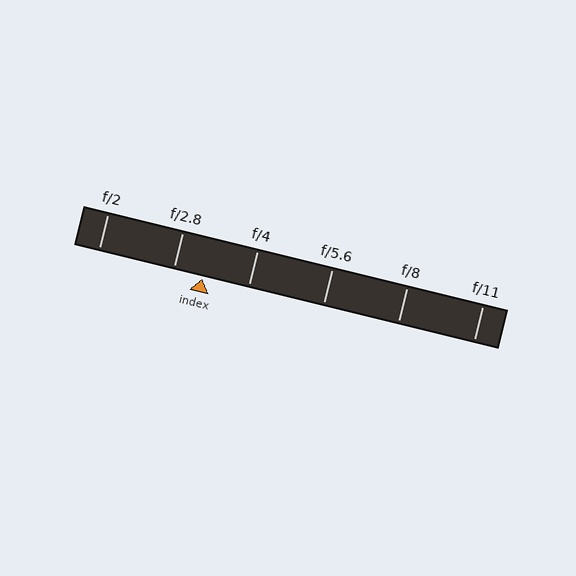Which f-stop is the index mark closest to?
The index mark is closest to f/2.8.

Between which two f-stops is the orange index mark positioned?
The index mark is between f/2.8 and f/4.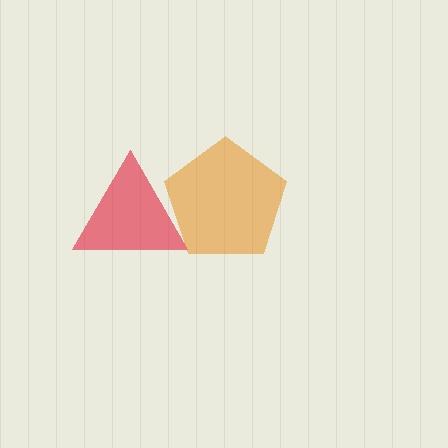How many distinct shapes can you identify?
There are 2 distinct shapes: a red triangle, an orange pentagon.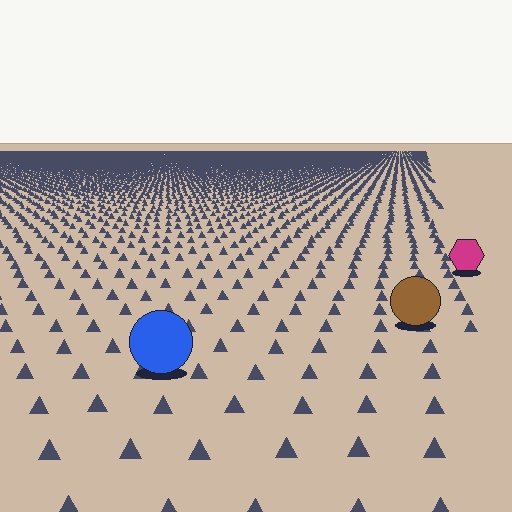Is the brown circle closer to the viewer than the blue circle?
No. The blue circle is closer — you can tell from the texture gradient: the ground texture is coarser near it.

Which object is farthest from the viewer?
The magenta hexagon is farthest from the viewer. It appears smaller and the ground texture around it is denser.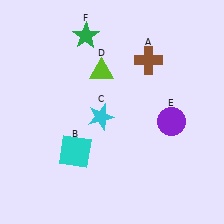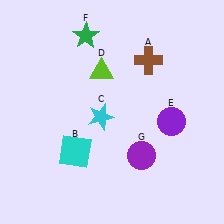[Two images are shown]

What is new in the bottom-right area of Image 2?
A purple circle (G) was added in the bottom-right area of Image 2.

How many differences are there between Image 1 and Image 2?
There is 1 difference between the two images.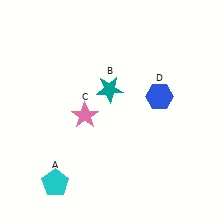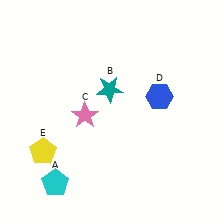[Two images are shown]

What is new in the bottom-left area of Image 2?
A yellow pentagon (E) was added in the bottom-left area of Image 2.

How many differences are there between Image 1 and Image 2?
There is 1 difference between the two images.